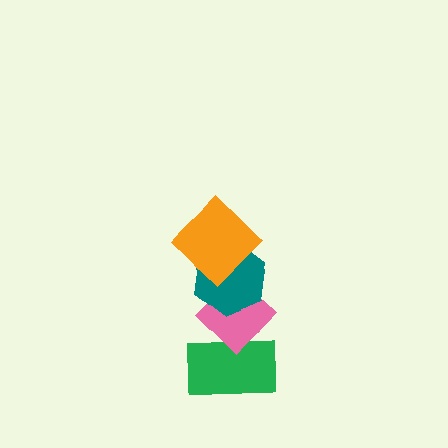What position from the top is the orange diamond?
The orange diamond is 1st from the top.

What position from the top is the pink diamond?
The pink diamond is 3rd from the top.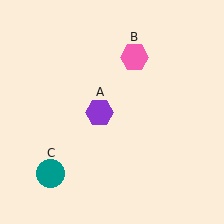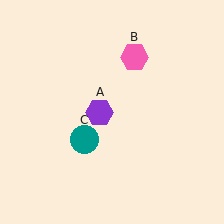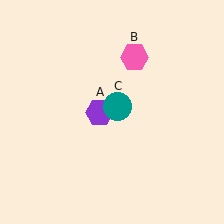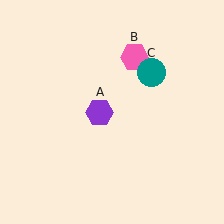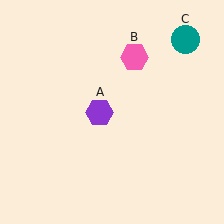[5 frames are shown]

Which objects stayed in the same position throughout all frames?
Purple hexagon (object A) and pink hexagon (object B) remained stationary.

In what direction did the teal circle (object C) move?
The teal circle (object C) moved up and to the right.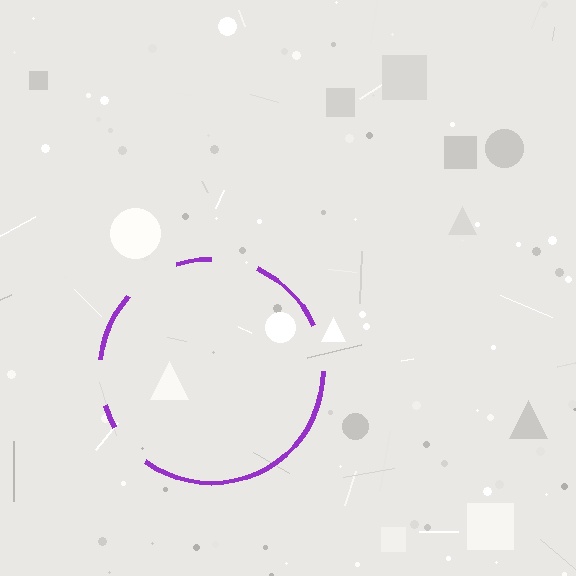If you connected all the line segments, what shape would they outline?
They would outline a circle.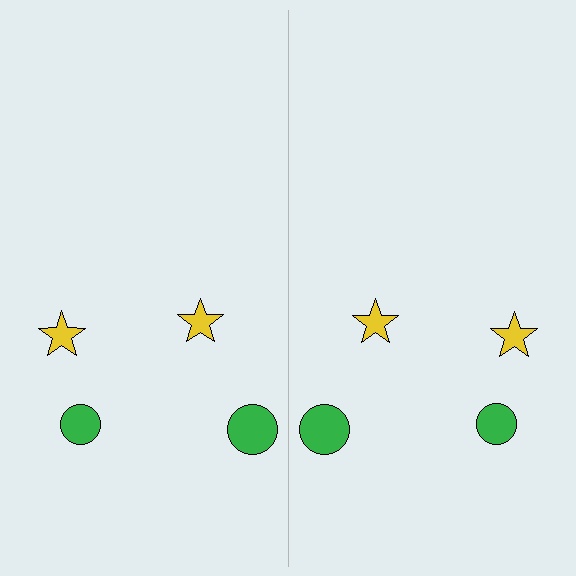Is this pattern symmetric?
Yes, this pattern has bilateral (reflection) symmetry.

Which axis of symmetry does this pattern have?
The pattern has a vertical axis of symmetry running through the center of the image.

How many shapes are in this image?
There are 8 shapes in this image.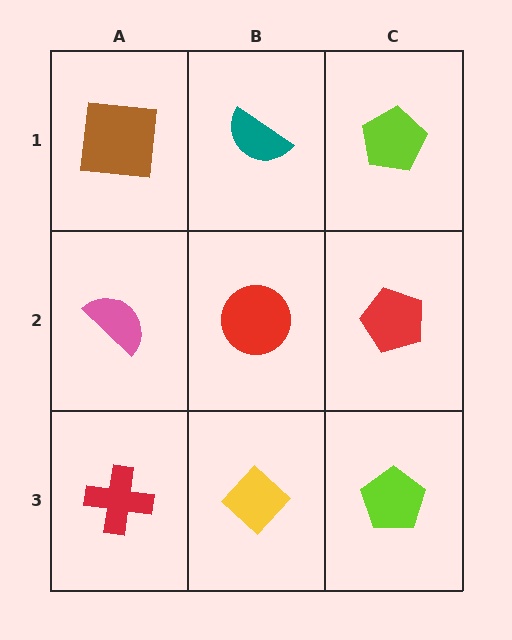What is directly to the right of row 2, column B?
A red pentagon.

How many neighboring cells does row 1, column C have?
2.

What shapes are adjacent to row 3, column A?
A pink semicircle (row 2, column A), a yellow diamond (row 3, column B).